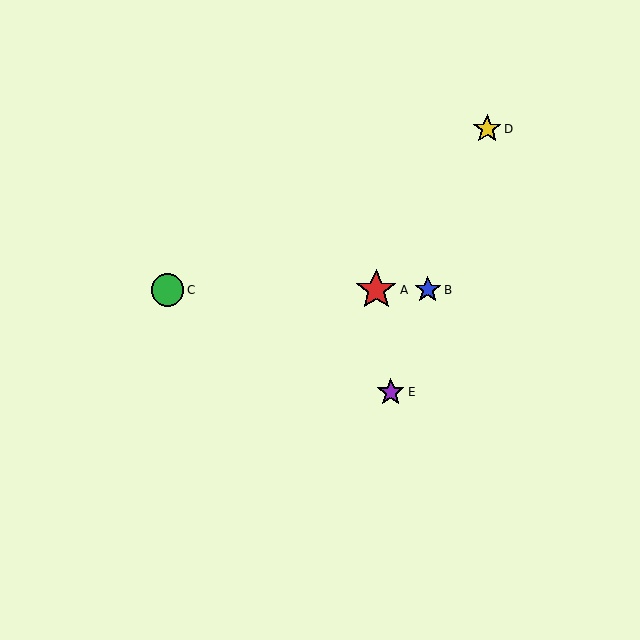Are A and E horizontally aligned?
No, A is at y≈290 and E is at y≈392.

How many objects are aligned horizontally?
3 objects (A, B, C) are aligned horizontally.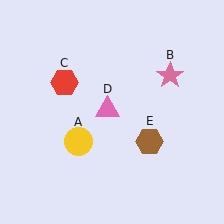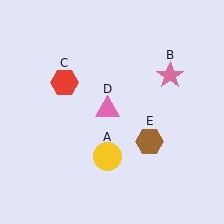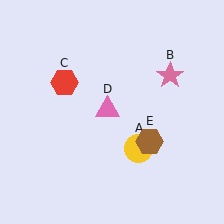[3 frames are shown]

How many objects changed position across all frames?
1 object changed position: yellow circle (object A).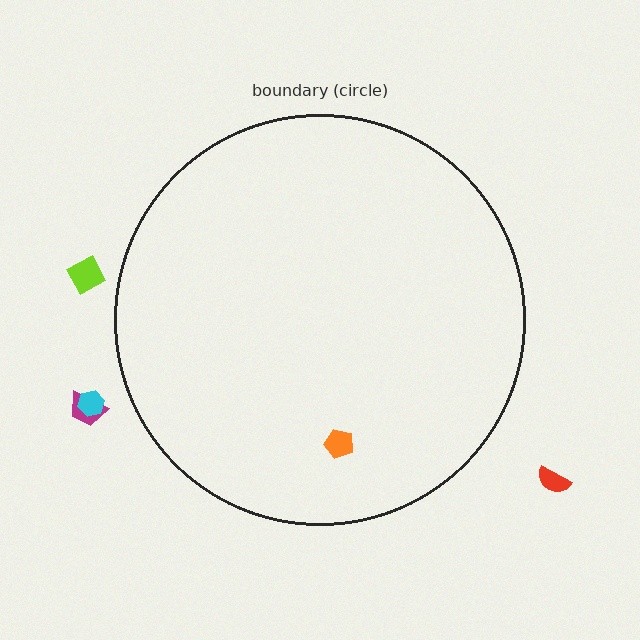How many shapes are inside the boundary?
1 inside, 4 outside.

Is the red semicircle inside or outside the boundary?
Outside.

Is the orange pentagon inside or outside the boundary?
Inside.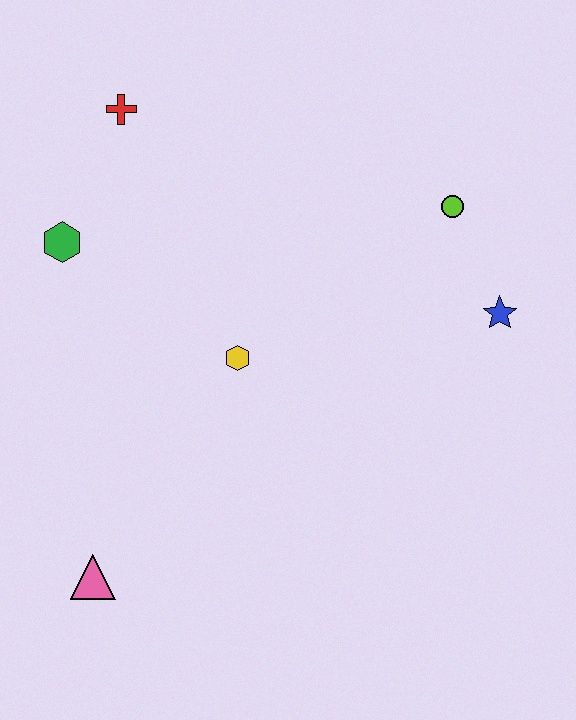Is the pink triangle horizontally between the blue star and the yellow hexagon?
No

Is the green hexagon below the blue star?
No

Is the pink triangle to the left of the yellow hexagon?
Yes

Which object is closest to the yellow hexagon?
The green hexagon is closest to the yellow hexagon.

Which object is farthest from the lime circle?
The pink triangle is farthest from the lime circle.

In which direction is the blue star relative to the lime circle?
The blue star is below the lime circle.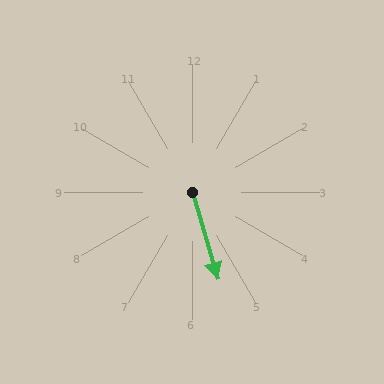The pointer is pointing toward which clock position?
Roughly 5 o'clock.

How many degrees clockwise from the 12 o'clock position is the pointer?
Approximately 164 degrees.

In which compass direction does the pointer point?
South.